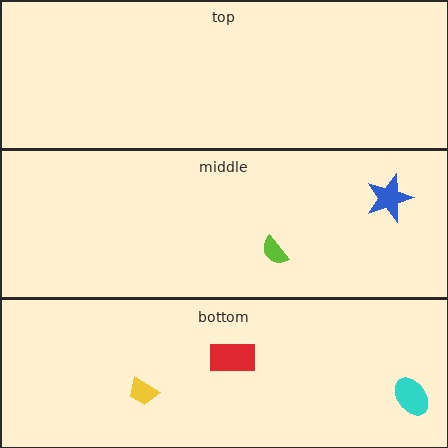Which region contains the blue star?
The middle region.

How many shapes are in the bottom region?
3.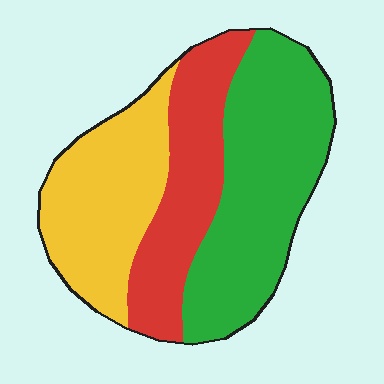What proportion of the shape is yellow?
Yellow covers roughly 30% of the shape.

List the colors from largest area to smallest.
From largest to smallest: green, yellow, red.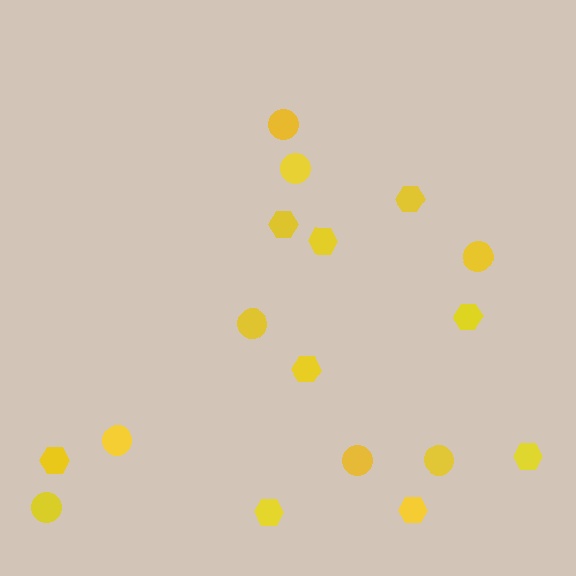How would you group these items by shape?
There are 2 groups: one group of circles (8) and one group of hexagons (9).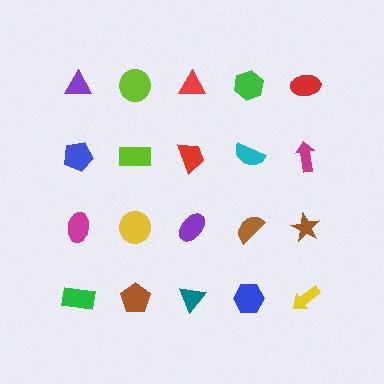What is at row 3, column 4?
A brown semicircle.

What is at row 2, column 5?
A magenta arrow.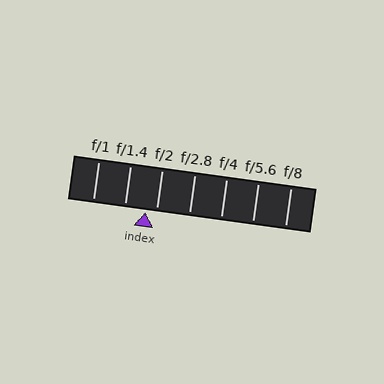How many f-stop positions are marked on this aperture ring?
There are 7 f-stop positions marked.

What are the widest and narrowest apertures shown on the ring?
The widest aperture shown is f/1 and the narrowest is f/8.